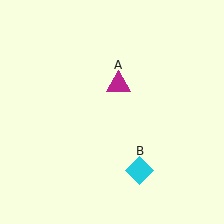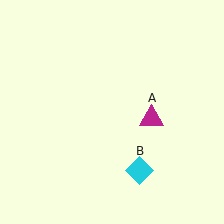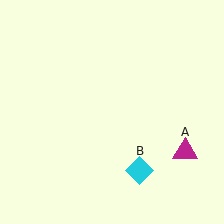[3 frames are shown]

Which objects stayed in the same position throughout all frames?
Cyan diamond (object B) remained stationary.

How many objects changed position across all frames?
1 object changed position: magenta triangle (object A).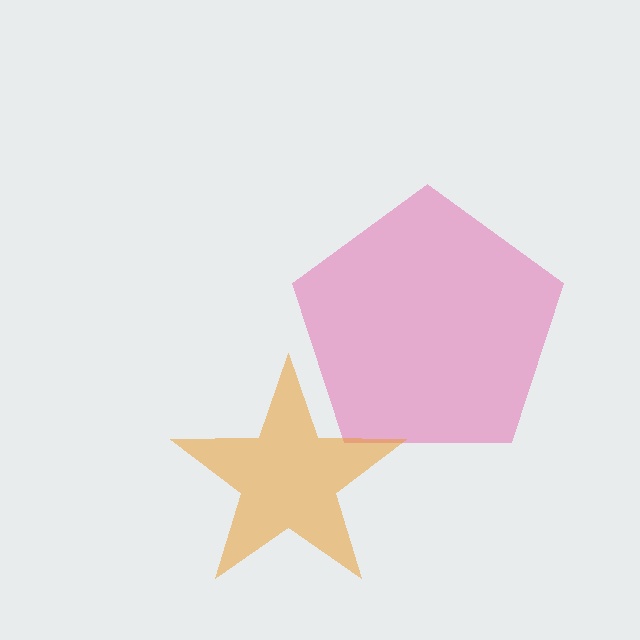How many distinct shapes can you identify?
There are 2 distinct shapes: a pink pentagon, an orange star.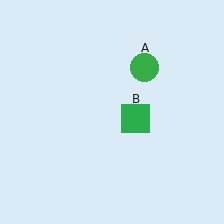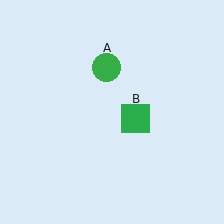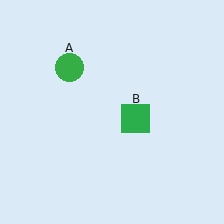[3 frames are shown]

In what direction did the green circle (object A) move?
The green circle (object A) moved left.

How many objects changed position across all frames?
1 object changed position: green circle (object A).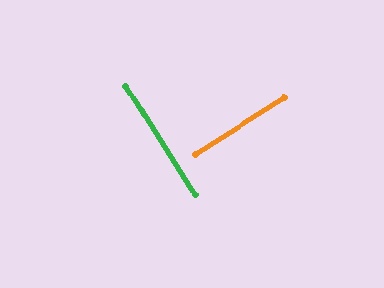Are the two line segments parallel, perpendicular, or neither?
Perpendicular — they meet at approximately 90°.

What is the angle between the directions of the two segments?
Approximately 90 degrees.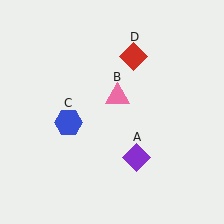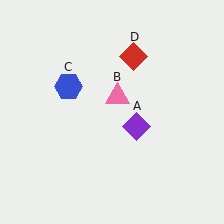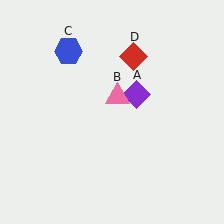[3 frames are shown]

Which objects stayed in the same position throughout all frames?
Pink triangle (object B) and red diamond (object D) remained stationary.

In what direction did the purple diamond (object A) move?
The purple diamond (object A) moved up.